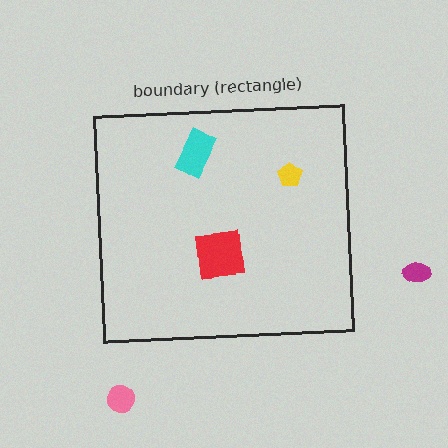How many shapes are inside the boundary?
5 inside, 2 outside.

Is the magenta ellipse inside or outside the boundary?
Outside.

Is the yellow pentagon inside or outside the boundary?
Inside.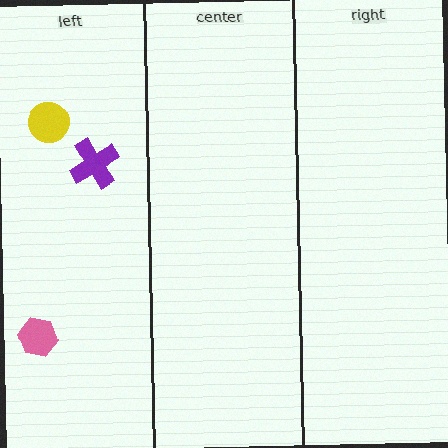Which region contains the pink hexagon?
The left region.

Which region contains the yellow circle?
The left region.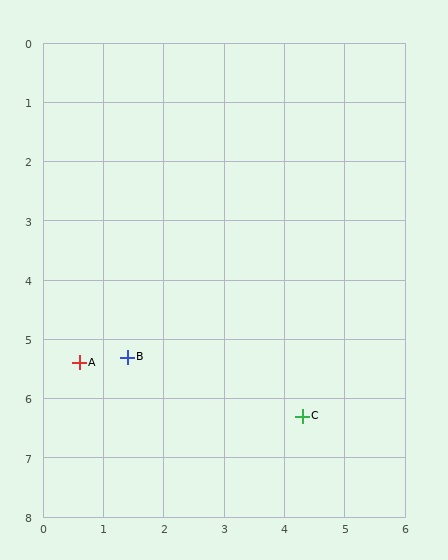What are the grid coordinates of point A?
Point A is at approximately (0.6, 5.4).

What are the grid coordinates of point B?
Point B is at approximately (1.4, 5.3).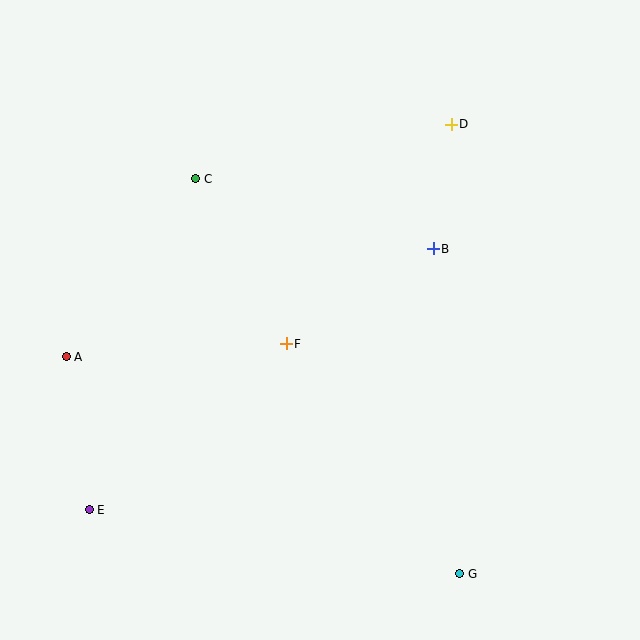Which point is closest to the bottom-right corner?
Point G is closest to the bottom-right corner.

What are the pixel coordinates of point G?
Point G is at (460, 574).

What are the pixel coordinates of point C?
Point C is at (196, 179).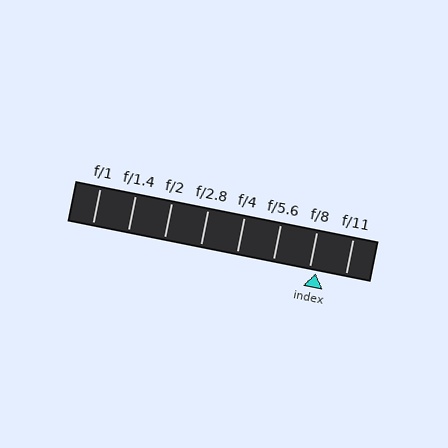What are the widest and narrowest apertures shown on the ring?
The widest aperture shown is f/1 and the narrowest is f/11.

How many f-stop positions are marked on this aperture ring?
There are 8 f-stop positions marked.